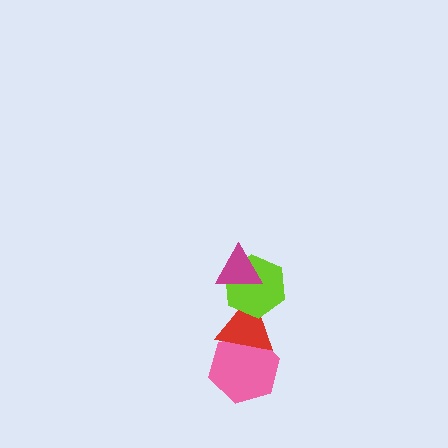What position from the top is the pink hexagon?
The pink hexagon is 4th from the top.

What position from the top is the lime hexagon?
The lime hexagon is 2nd from the top.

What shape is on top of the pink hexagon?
The red triangle is on top of the pink hexagon.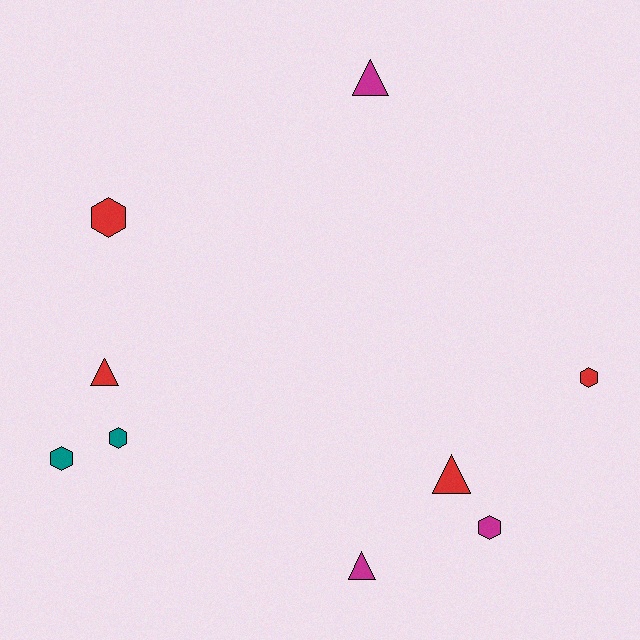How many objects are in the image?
There are 9 objects.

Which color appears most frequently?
Red, with 4 objects.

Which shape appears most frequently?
Hexagon, with 5 objects.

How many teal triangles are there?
There are no teal triangles.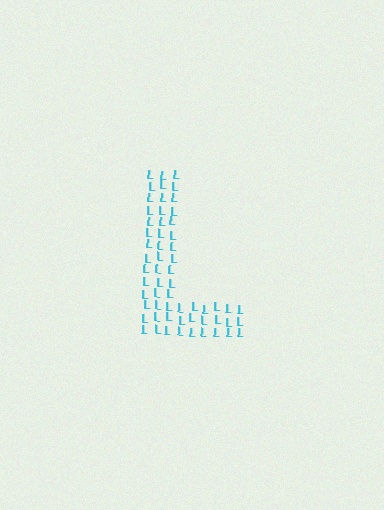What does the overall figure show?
The overall figure shows the letter L.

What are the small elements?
The small elements are letter L's.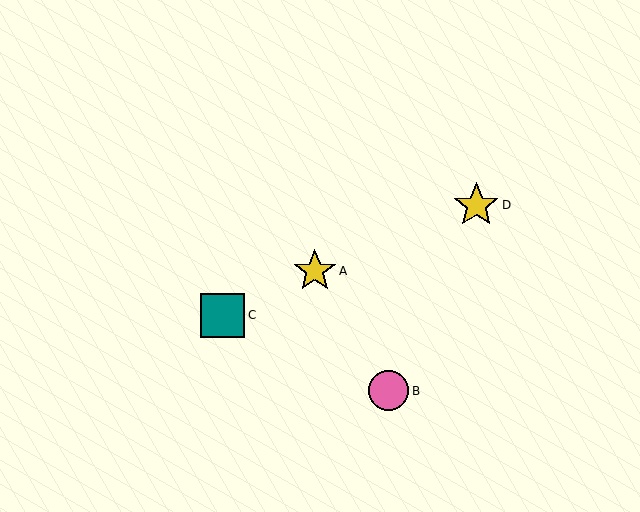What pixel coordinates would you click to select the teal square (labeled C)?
Click at (223, 315) to select the teal square C.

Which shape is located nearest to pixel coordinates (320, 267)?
The yellow star (labeled A) at (315, 271) is nearest to that location.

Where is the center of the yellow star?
The center of the yellow star is at (476, 205).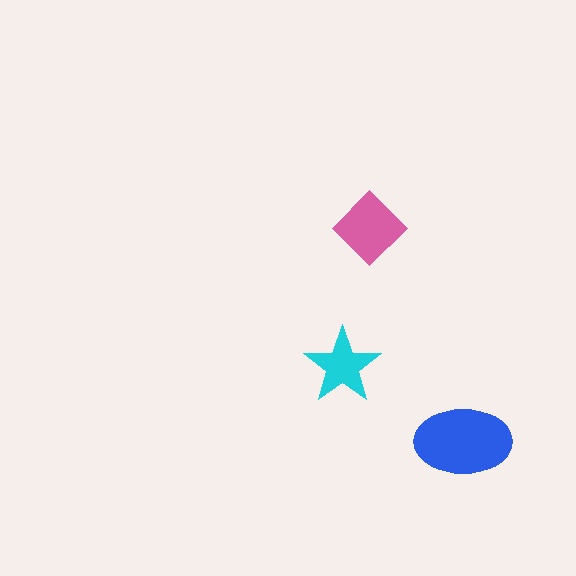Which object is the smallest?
The cyan star.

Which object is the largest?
The blue ellipse.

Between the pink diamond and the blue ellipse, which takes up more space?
The blue ellipse.